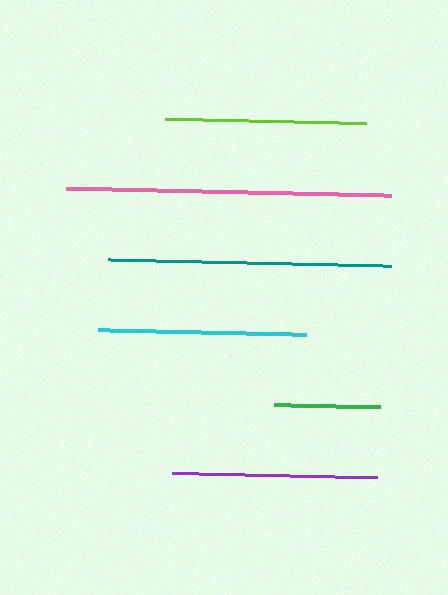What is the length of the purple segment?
The purple segment is approximately 205 pixels long.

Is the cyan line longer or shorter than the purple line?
The cyan line is longer than the purple line.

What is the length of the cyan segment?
The cyan segment is approximately 209 pixels long.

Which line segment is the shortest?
The green line is the shortest at approximately 107 pixels.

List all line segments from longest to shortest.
From longest to shortest: pink, teal, cyan, purple, lime, green.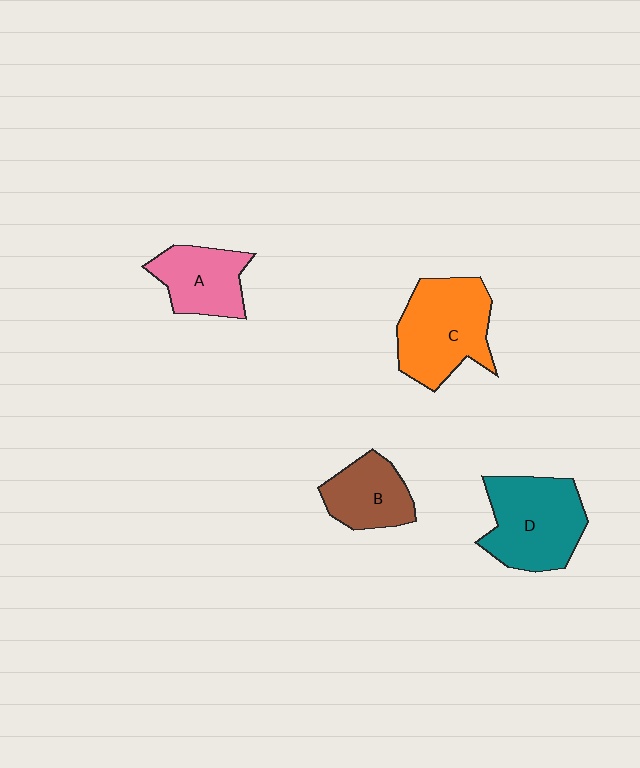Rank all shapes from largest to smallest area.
From largest to smallest: C (orange), D (teal), A (pink), B (brown).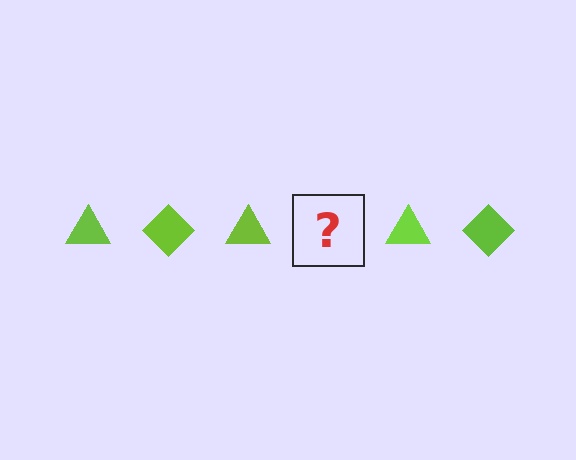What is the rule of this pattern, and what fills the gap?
The rule is that the pattern cycles through triangle, diamond shapes in lime. The gap should be filled with a lime diamond.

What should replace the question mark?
The question mark should be replaced with a lime diamond.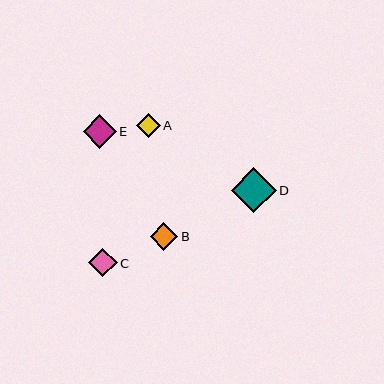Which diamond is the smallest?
Diamond A is the smallest with a size of approximately 24 pixels.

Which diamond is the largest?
Diamond D is the largest with a size of approximately 45 pixels.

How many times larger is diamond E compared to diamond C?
Diamond E is approximately 1.2 times the size of diamond C.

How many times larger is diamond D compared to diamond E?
Diamond D is approximately 1.3 times the size of diamond E.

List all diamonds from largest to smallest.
From largest to smallest: D, E, C, B, A.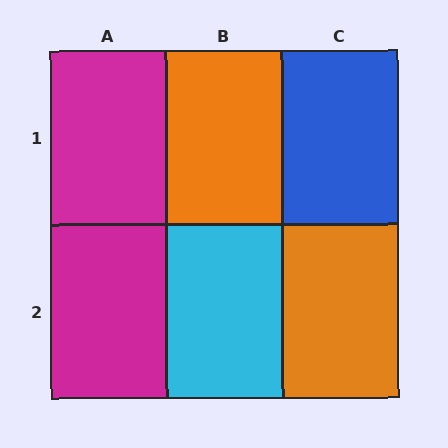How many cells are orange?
2 cells are orange.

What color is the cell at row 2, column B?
Cyan.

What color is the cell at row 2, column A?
Magenta.